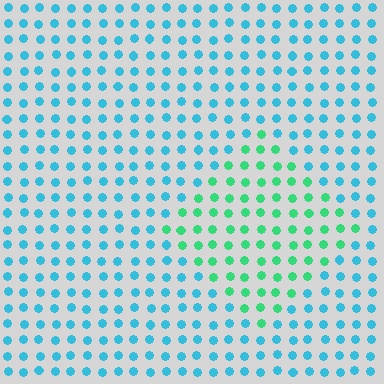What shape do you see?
I see a diamond.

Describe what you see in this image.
The image is filled with small cyan elements in a uniform arrangement. A diamond-shaped region is visible where the elements are tinted to a slightly different hue, forming a subtle color boundary.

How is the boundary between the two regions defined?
The boundary is defined purely by a slight shift in hue (about 46 degrees). Spacing, size, and orientation are identical on both sides.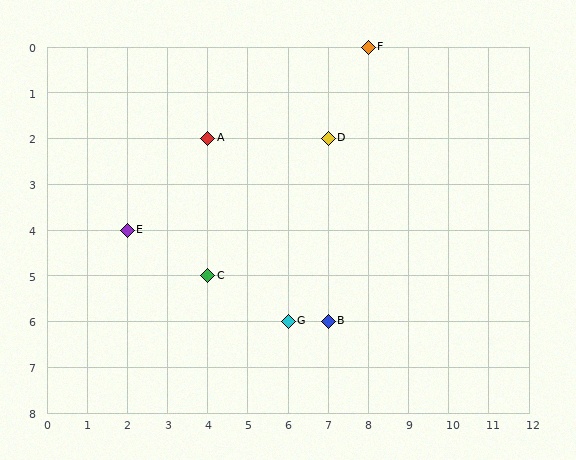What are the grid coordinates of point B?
Point B is at grid coordinates (7, 6).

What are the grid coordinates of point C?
Point C is at grid coordinates (4, 5).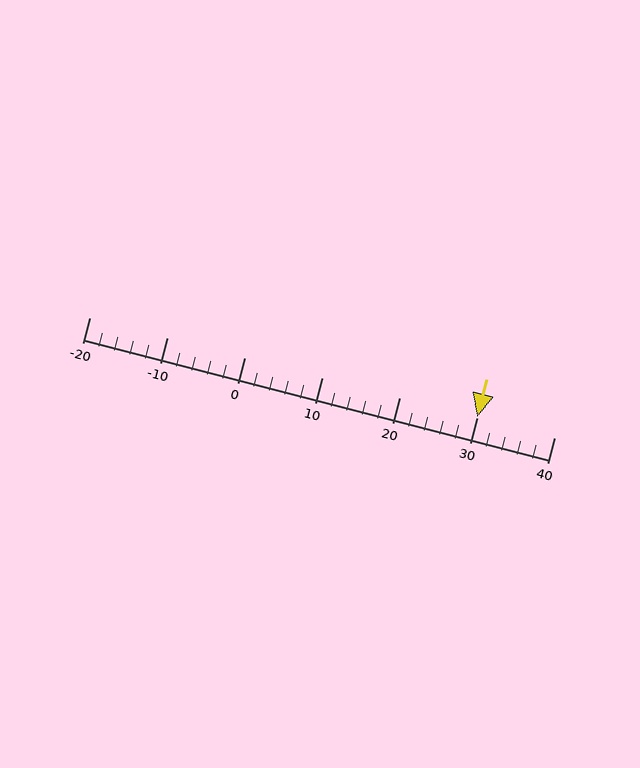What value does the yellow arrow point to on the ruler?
The yellow arrow points to approximately 30.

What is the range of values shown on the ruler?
The ruler shows values from -20 to 40.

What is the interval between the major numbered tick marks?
The major tick marks are spaced 10 units apart.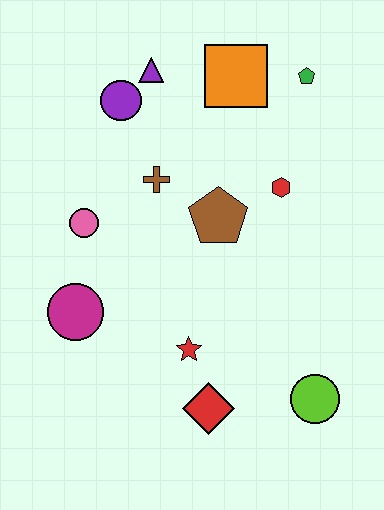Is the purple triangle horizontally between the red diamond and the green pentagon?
No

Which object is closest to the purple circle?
The purple triangle is closest to the purple circle.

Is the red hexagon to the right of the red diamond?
Yes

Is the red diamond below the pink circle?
Yes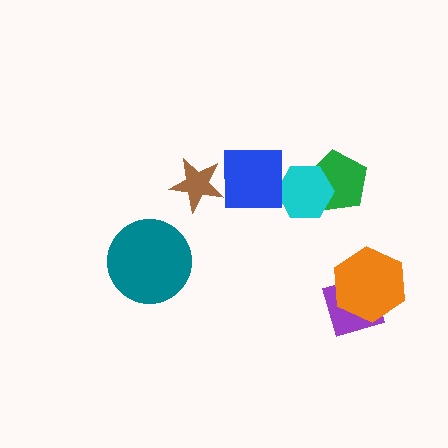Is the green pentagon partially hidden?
Yes, it is partially covered by another shape.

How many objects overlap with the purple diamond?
1 object overlaps with the purple diamond.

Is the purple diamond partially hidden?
Yes, it is partially covered by another shape.